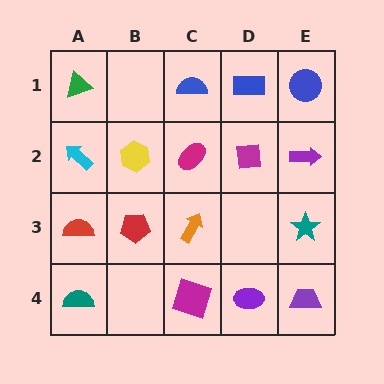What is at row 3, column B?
A red pentagon.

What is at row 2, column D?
A magenta square.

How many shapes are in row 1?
4 shapes.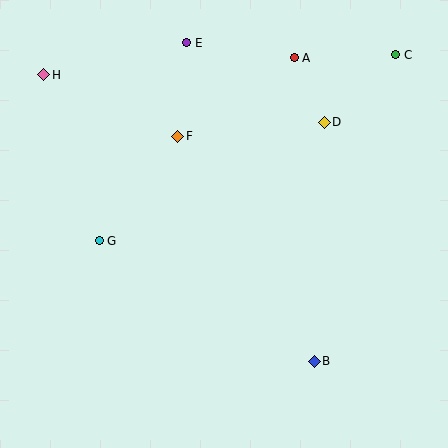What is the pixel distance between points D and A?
The distance between D and A is 71 pixels.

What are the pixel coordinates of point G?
Point G is at (99, 241).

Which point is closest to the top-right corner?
Point C is closest to the top-right corner.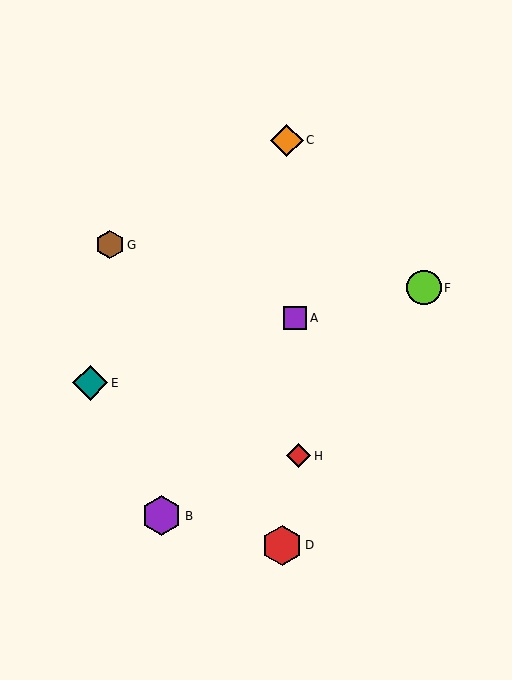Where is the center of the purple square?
The center of the purple square is at (295, 318).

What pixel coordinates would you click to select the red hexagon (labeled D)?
Click at (282, 545) to select the red hexagon D.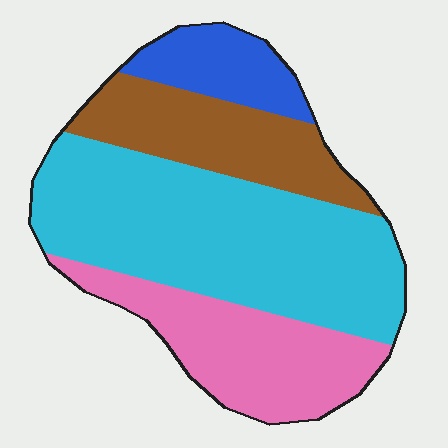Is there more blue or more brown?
Brown.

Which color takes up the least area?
Blue, at roughly 10%.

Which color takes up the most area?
Cyan, at roughly 45%.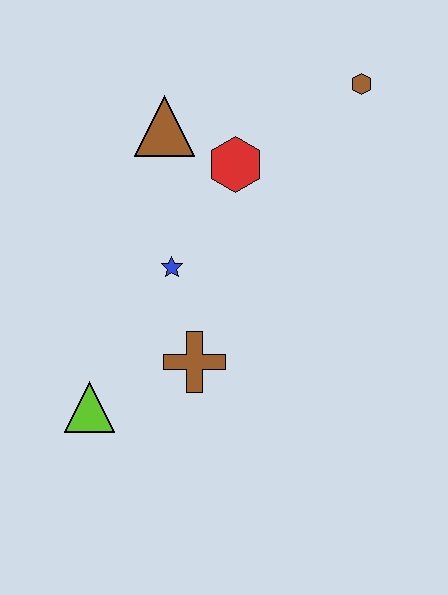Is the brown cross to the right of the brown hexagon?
No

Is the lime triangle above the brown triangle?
No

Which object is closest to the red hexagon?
The brown triangle is closest to the red hexagon.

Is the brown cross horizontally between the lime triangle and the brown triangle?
No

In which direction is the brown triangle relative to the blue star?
The brown triangle is above the blue star.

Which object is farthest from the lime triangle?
The brown hexagon is farthest from the lime triangle.